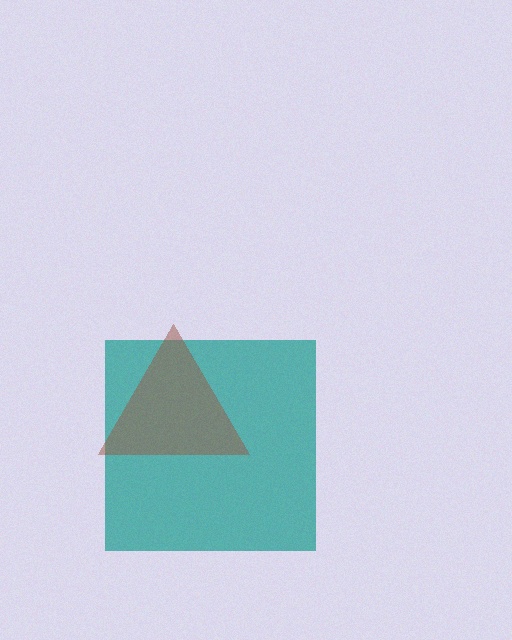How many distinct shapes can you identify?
There are 2 distinct shapes: a teal square, a brown triangle.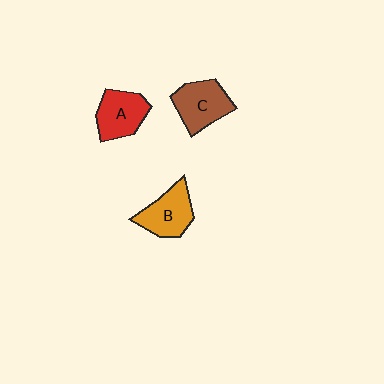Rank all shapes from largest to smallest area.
From largest to smallest: C (brown), B (orange), A (red).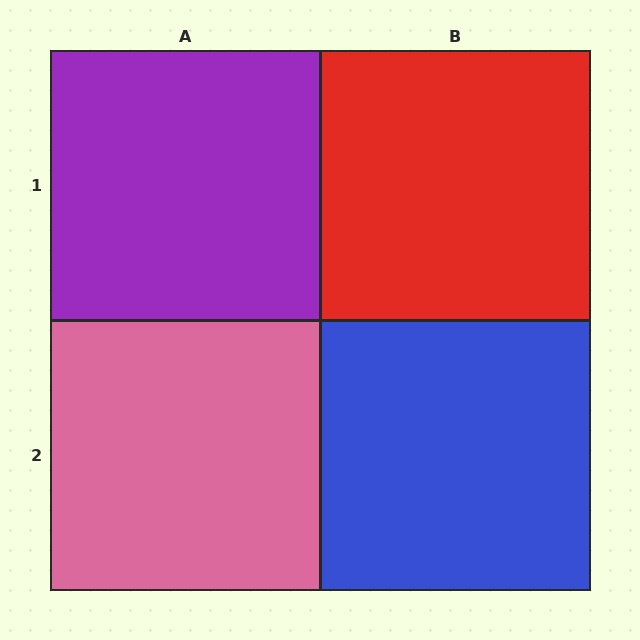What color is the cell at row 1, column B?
Red.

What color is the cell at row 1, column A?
Purple.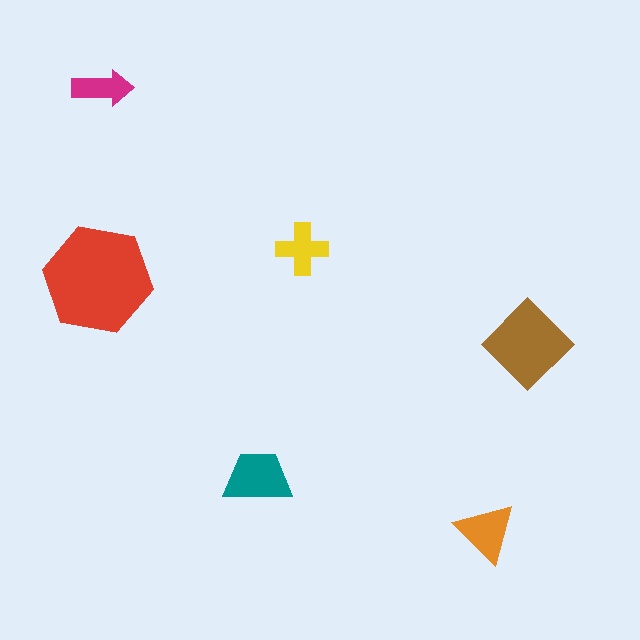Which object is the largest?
The red hexagon.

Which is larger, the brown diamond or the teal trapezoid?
The brown diamond.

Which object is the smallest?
The magenta arrow.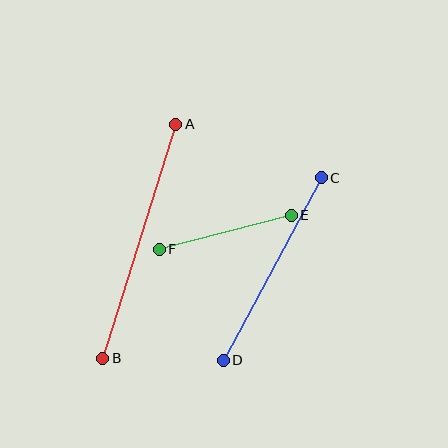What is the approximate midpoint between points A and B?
The midpoint is at approximately (139, 241) pixels.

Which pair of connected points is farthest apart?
Points A and B are farthest apart.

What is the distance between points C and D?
The distance is approximately 207 pixels.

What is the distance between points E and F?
The distance is approximately 136 pixels.